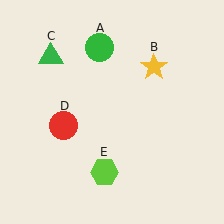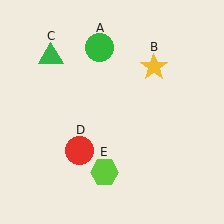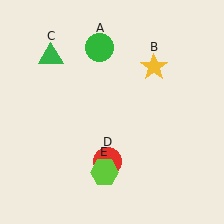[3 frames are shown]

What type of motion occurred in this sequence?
The red circle (object D) rotated counterclockwise around the center of the scene.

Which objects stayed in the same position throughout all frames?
Green circle (object A) and yellow star (object B) and green triangle (object C) and lime hexagon (object E) remained stationary.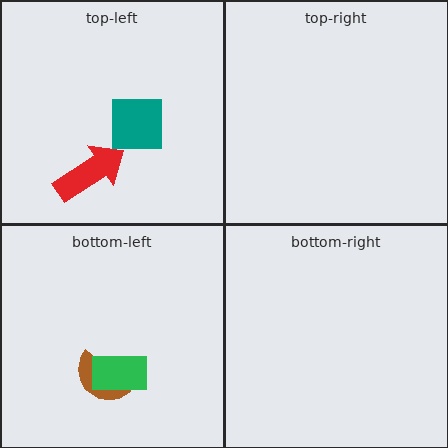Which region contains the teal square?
The top-left region.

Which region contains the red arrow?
The top-left region.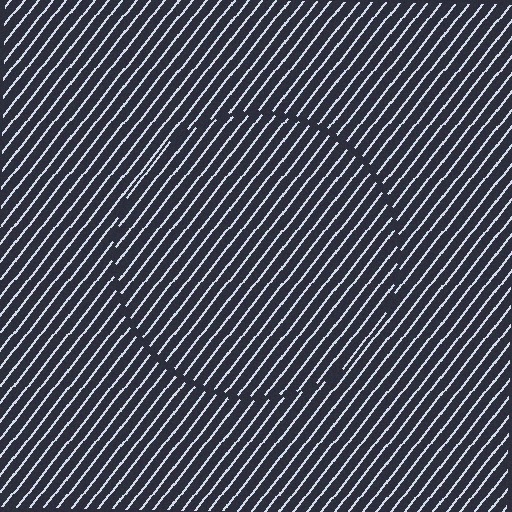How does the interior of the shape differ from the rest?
The interior of the shape contains the same grating, shifted by half a period — the contour is defined by the phase discontinuity where line-ends from the inner and outer gratings abut.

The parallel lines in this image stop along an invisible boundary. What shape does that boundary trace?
An illusory circle. The interior of the shape contains the same grating, shifted by half a period — the contour is defined by the phase discontinuity where line-ends from the inner and outer gratings abut.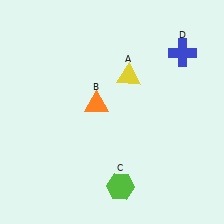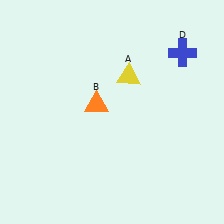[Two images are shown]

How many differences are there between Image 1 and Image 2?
There is 1 difference between the two images.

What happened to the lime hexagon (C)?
The lime hexagon (C) was removed in Image 2. It was in the bottom-right area of Image 1.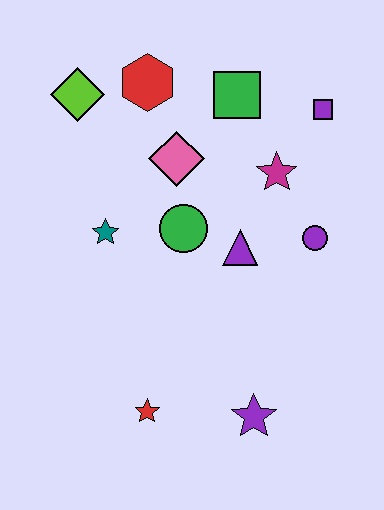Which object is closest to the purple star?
The red star is closest to the purple star.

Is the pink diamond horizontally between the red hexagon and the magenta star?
Yes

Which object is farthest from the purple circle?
The lime diamond is farthest from the purple circle.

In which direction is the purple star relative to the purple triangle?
The purple star is below the purple triangle.